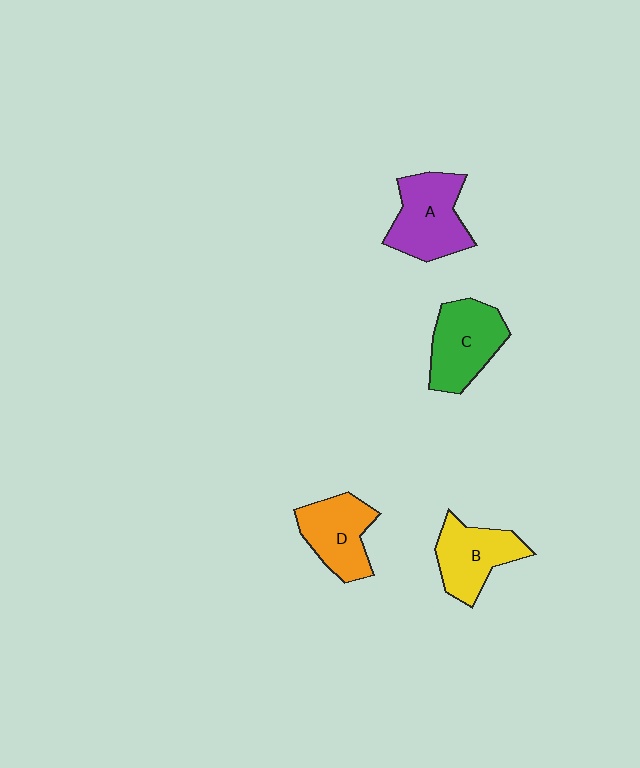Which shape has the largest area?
Shape A (purple).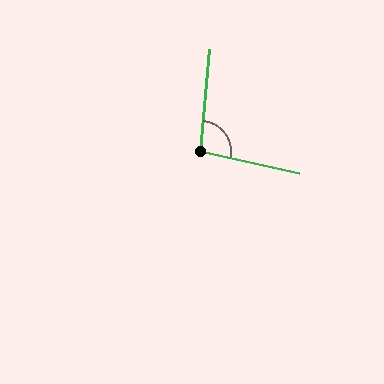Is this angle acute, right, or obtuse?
It is obtuse.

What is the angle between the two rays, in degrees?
Approximately 98 degrees.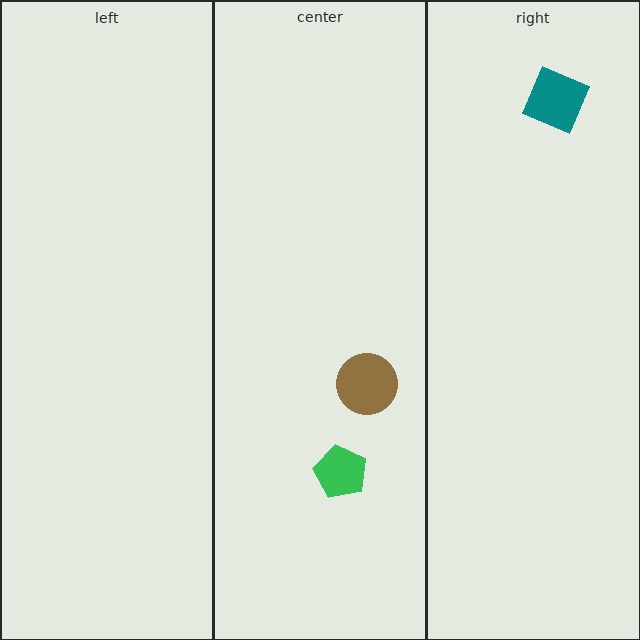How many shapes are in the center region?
2.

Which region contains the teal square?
The right region.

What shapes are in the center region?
The green pentagon, the brown circle.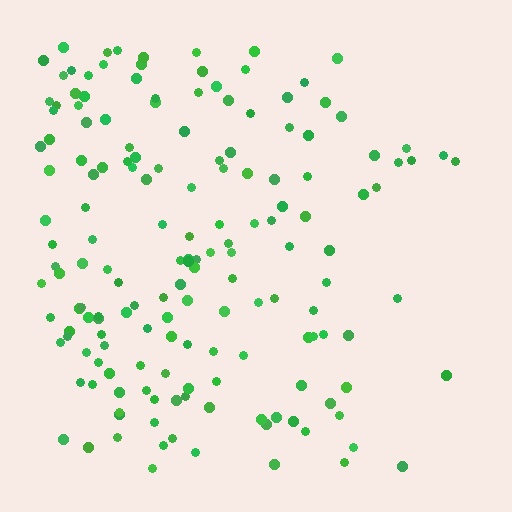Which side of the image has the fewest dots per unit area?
The right.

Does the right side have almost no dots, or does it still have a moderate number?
Still a moderate number, just noticeably fewer than the left.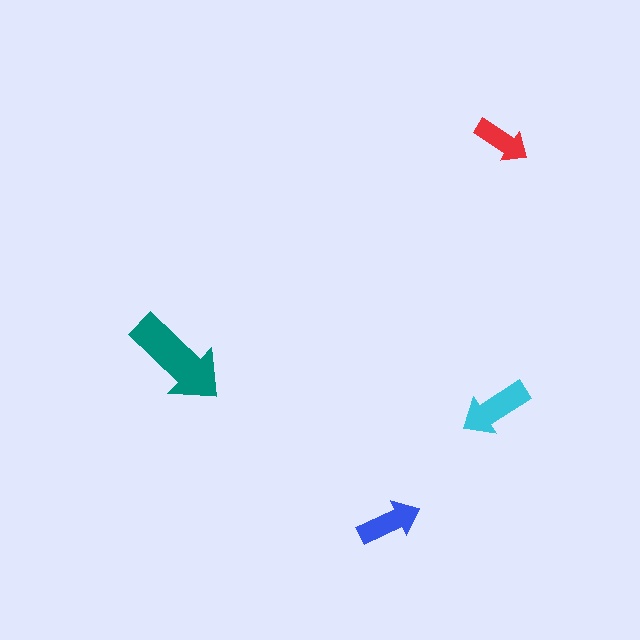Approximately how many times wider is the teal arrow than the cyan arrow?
About 1.5 times wider.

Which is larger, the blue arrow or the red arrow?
The blue one.